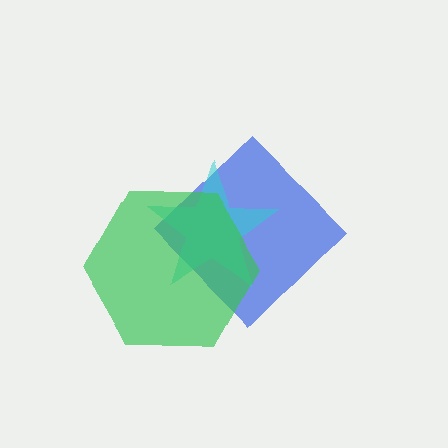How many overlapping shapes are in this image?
There are 3 overlapping shapes in the image.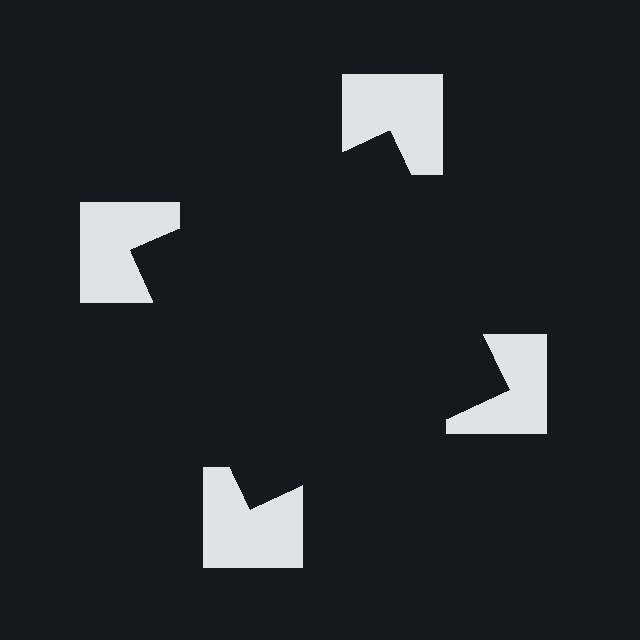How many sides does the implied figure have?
4 sides.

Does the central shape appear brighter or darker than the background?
It typically appears slightly darker than the background, even though no actual brightness change is drawn.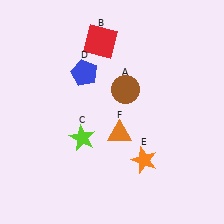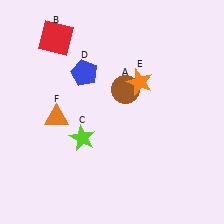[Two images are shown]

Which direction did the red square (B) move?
The red square (B) moved left.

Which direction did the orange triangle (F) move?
The orange triangle (F) moved left.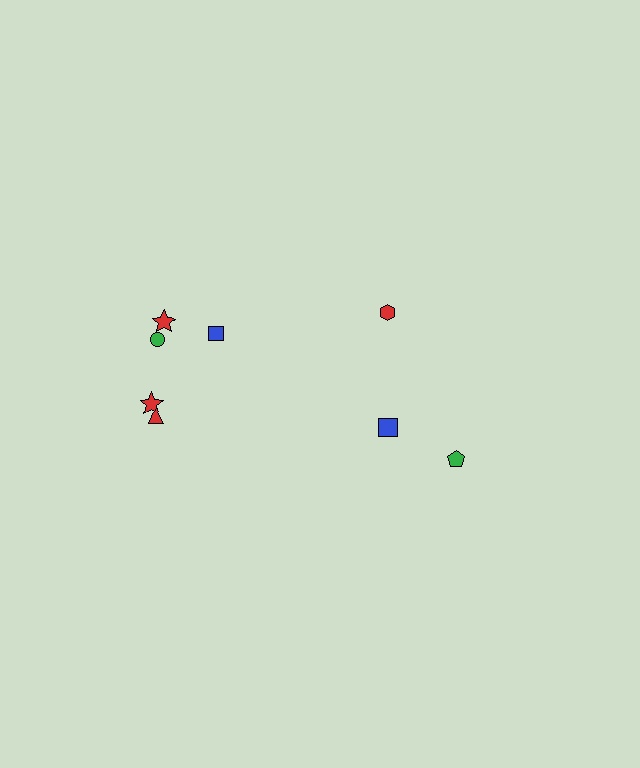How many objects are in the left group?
There are 5 objects.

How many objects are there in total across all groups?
There are 8 objects.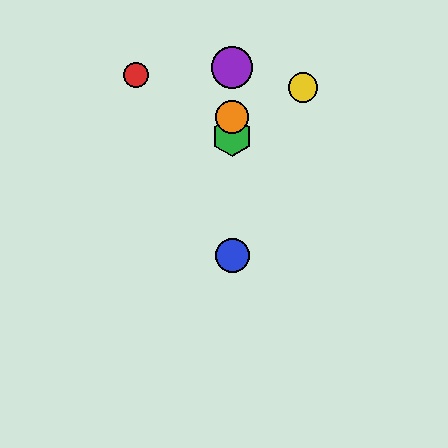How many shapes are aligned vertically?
4 shapes (the blue circle, the green hexagon, the purple circle, the orange circle) are aligned vertically.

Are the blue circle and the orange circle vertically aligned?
Yes, both are at x≈232.